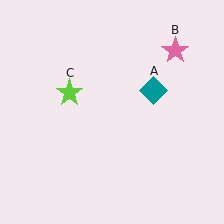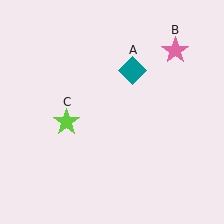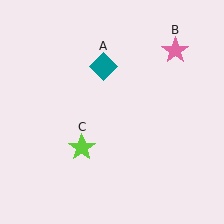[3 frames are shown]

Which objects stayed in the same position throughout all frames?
Pink star (object B) remained stationary.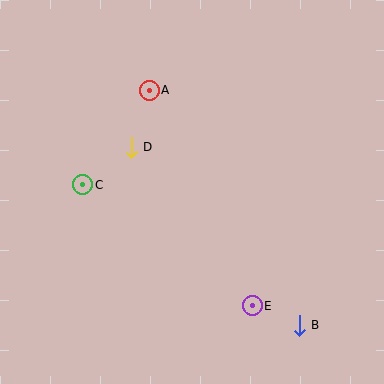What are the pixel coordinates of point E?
Point E is at (252, 306).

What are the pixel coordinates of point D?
Point D is at (131, 147).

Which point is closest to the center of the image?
Point D at (131, 147) is closest to the center.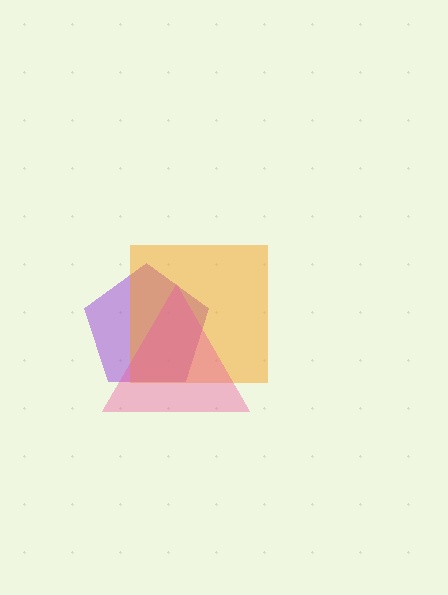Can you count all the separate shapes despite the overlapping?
Yes, there are 3 separate shapes.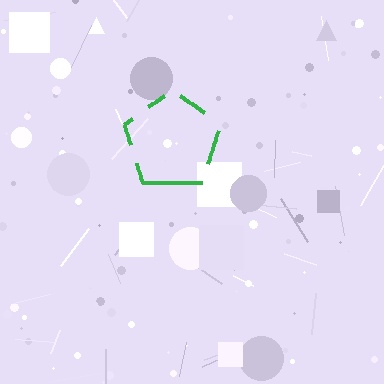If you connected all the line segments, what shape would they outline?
They would outline a pentagon.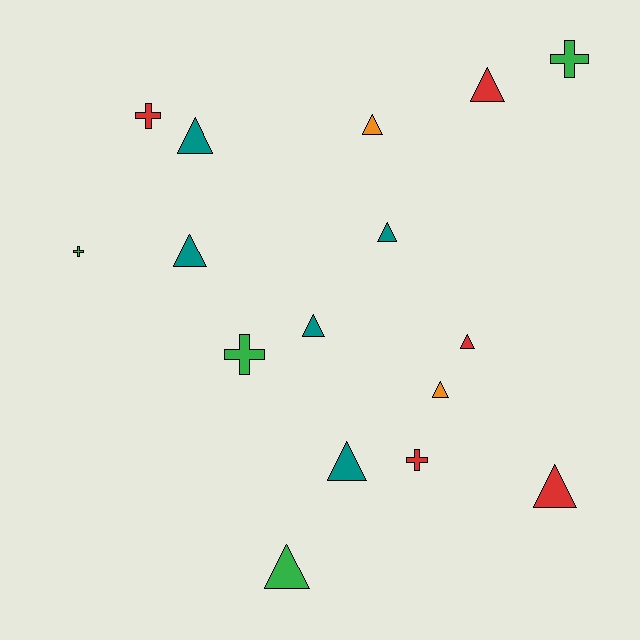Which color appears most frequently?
Red, with 5 objects.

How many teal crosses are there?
There are no teal crosses.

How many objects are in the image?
There are 16 objects.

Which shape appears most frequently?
Triangle, with 11 objects.